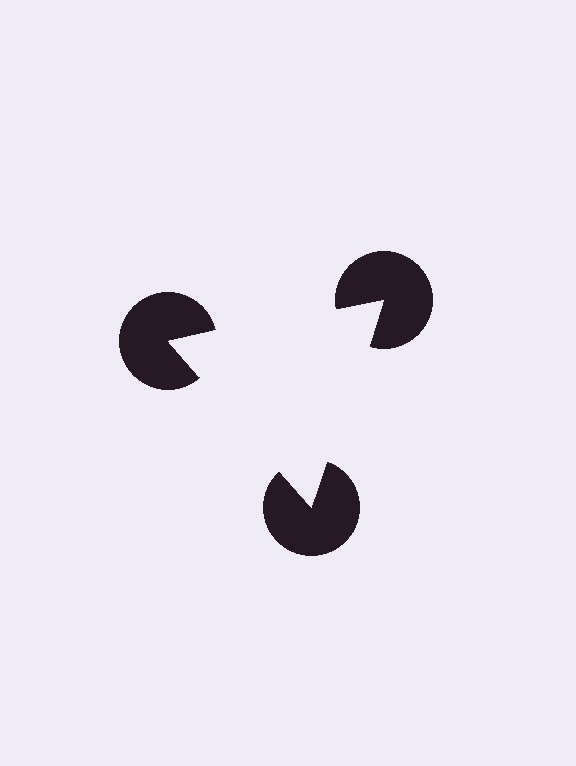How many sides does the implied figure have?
3 sides.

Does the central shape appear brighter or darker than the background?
It typically appears slightly brighter than the background, even though no actual brightness change is drawn.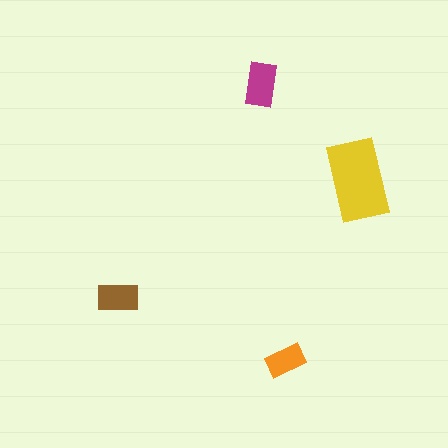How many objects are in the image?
There are 4 objects in the image.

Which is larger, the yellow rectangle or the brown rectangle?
The yellow one.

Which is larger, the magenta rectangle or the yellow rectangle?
The yellow one.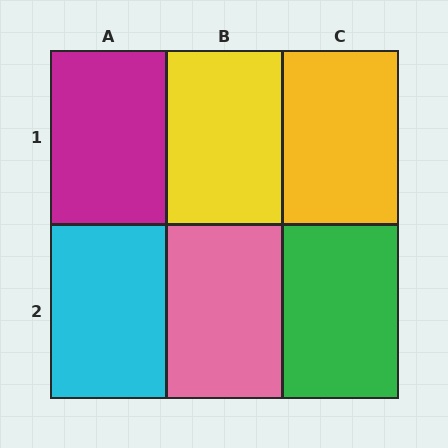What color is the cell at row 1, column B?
Yellow.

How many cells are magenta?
1 cell is magenta.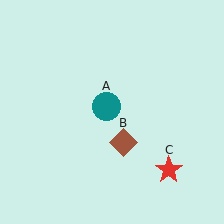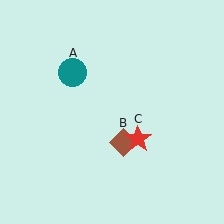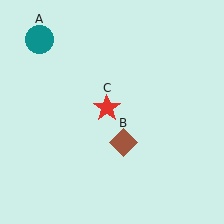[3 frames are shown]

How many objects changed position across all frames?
2 objects changed position: teal circle (object A), red star (object C).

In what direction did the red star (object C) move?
The red star (object C) moved up and to the left.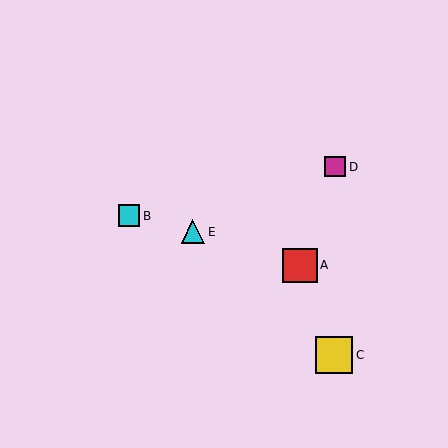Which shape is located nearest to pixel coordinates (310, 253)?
The red square (labeled A) at (300, 265) is nearest to that location.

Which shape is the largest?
The yellow square (labeled C) is the largest.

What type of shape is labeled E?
Shape E is a cyan triangle.